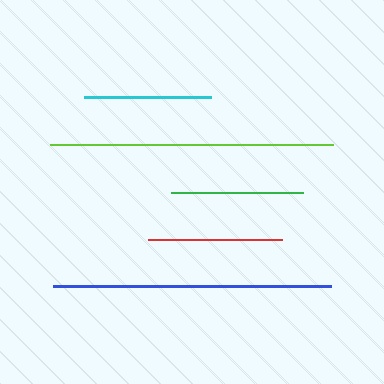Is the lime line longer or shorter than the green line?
The lime line is longer than the green line.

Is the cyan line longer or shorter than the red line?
The red line is longer than the cyan line.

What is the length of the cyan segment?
The cyan segment is approximately 126 pixels long.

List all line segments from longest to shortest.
From longest to shortest: lime, blue, red, green, cyan.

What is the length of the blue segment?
The blue segment is approximately 279 pixels long.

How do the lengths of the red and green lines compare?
The red and green lines are approximately the same length.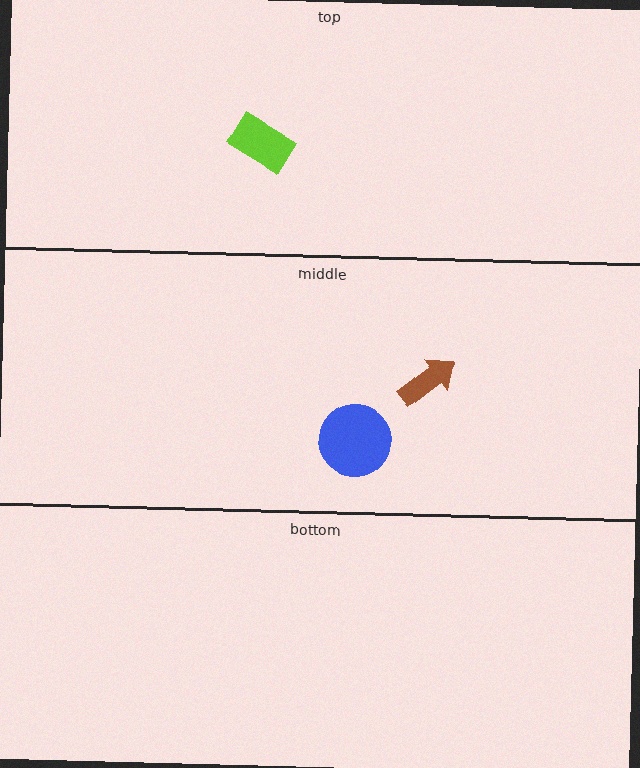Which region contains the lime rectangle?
The top region.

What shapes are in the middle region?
The brown arrow, the blue circle.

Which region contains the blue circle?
The middle region.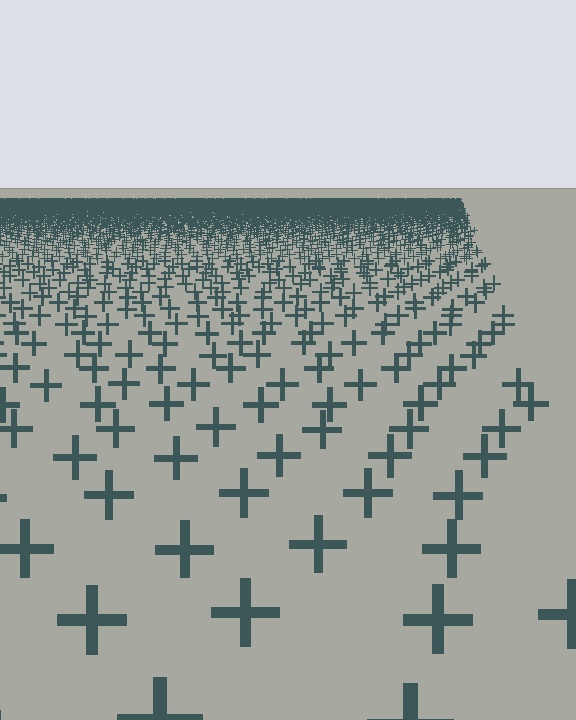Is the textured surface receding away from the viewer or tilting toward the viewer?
The surface is receding away from the viewer. Texture elements get smaller and denser toward the top.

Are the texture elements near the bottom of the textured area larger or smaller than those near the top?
Larger. Near the bottom, elements are closer to the viewer and appear at a bigger on-screen size.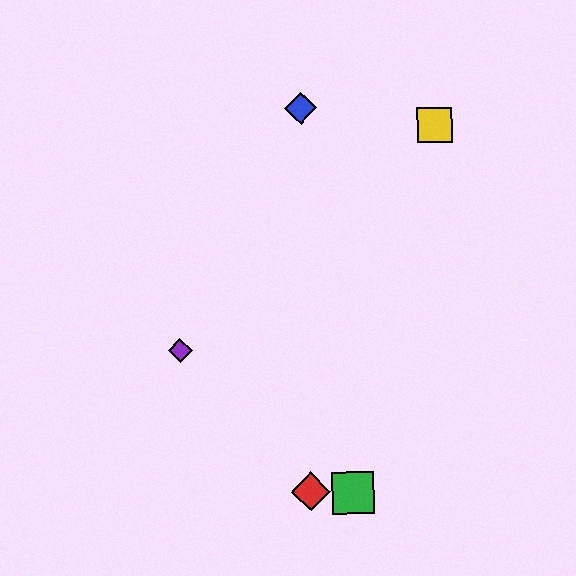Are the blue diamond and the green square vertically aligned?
No, the blue diamond is at x≈300 and the green square is at x≈353.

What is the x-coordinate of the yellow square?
The yellow square is at x≈435.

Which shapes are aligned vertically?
The red diamond, the blue diamond are aligned vertically.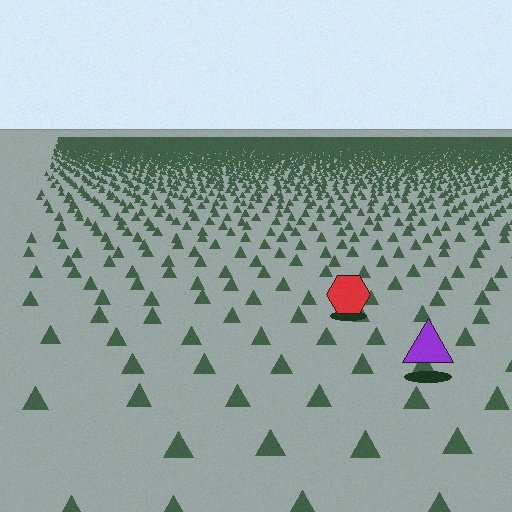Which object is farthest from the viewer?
The red hexagon is farthest from the viewer. It appears smaller and the ground texture around it is denser.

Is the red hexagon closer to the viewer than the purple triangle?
No. The purple triangle is closer — you can tell from the texture gradient: the ground texture is coarser near it.